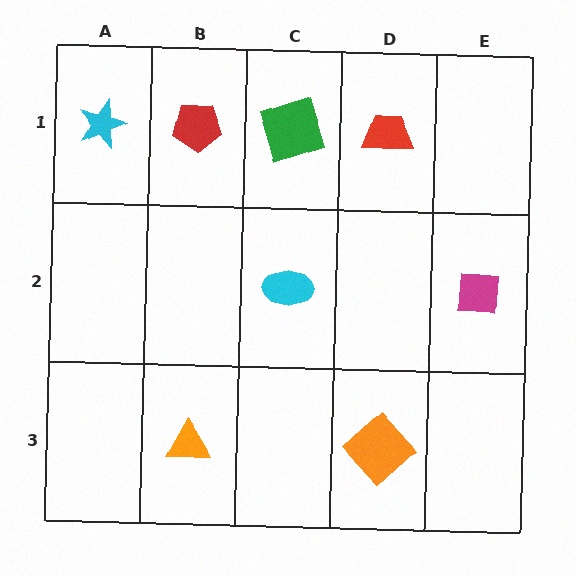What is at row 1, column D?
A red trapezoid.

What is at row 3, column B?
An orange triangle.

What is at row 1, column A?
A cyan star.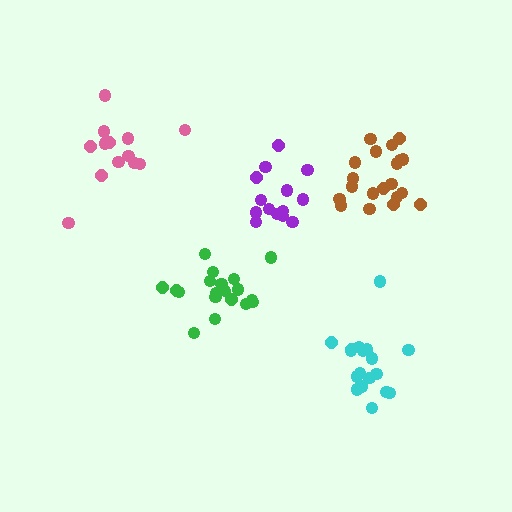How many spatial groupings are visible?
There are 5 spatial groupings.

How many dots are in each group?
Group 1: 19 dots, Group 2: 14 dots, Group 3: 18 dots, Group 4: 14 dots, Group 5: 20 dots (85 total).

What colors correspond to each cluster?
The clusters are colored: green, pink, cyan, purple, brown.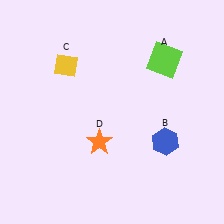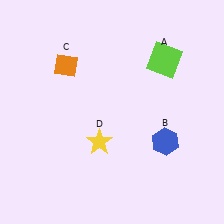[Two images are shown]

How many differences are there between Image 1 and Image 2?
There are 2 differences between the two images.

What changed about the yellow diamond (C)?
In Image 1, C is yellow. In Image 2, it changed to orange.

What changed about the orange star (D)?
In Image 1, D is orange. In Image 2, it changed to yellow.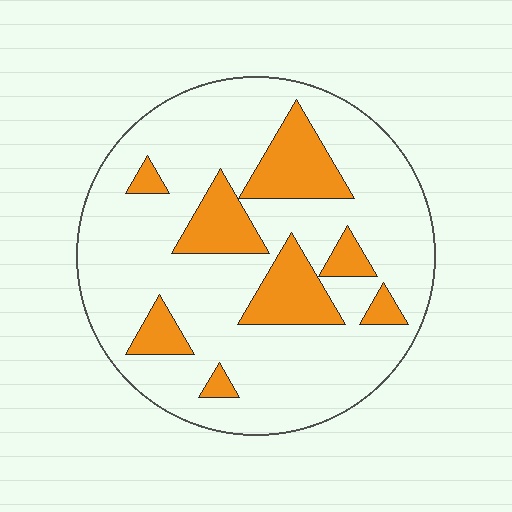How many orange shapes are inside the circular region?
8.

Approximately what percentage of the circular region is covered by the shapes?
Approximately 20%.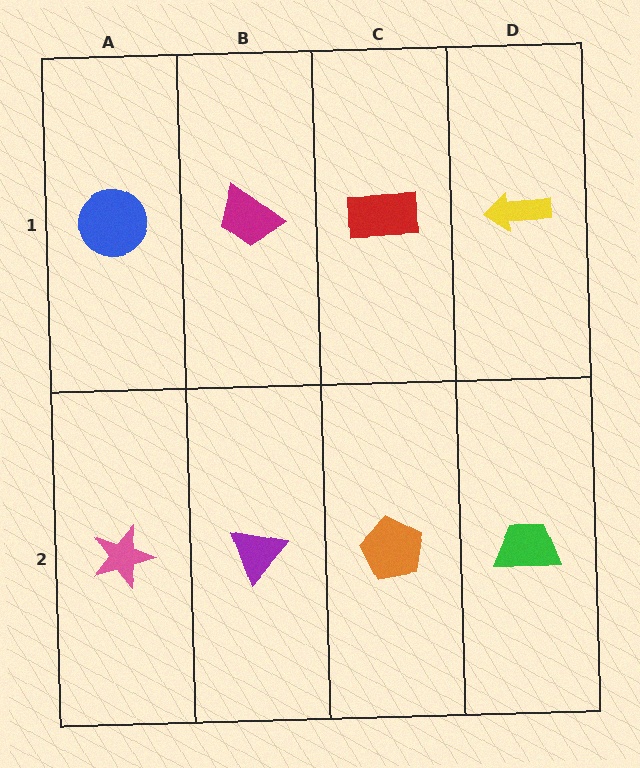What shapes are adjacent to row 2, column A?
A blue circle (row 1, column A), a purple triangle (row 2, column B).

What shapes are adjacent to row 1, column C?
An orange pentagon (row 2, column C), a magenta trapezoid (row 1, column B), a yellow arrow (row 1, column D).